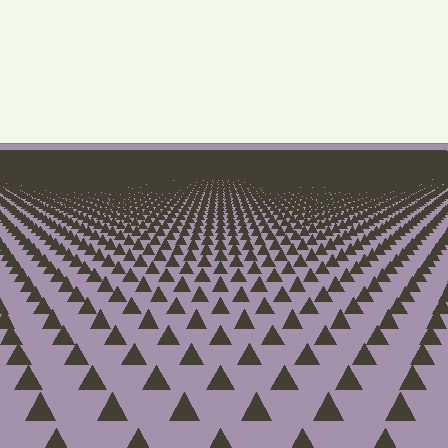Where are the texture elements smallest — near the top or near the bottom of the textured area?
Near the top.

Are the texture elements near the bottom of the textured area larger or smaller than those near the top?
Larger. Near the bottom, elements are closer to the viewer and appear at a bigger on-screen size.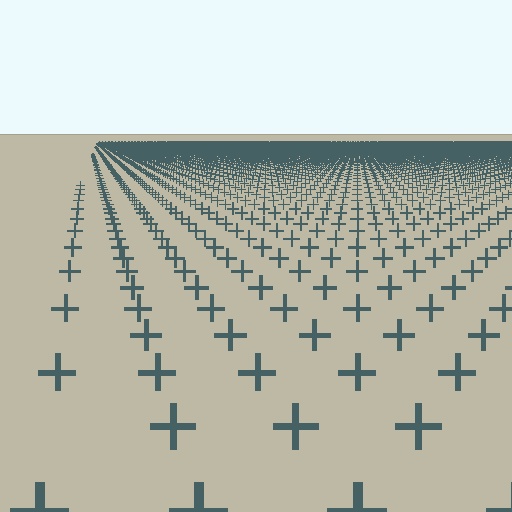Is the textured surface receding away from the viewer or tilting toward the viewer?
The surface is receding away from the viewer. Texture elements get smaller and denser toward the top.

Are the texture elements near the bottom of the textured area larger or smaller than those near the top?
Larger. Near the bottom, elements are closer to the viewer and appear at a bigger on-screen size.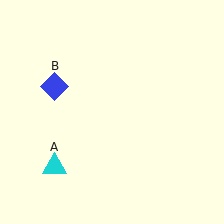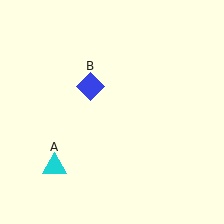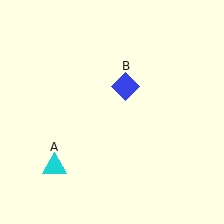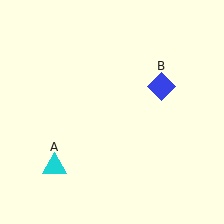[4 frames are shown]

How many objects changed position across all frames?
1 object changed position: blue diamond (object B).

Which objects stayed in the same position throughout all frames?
Cyan triangle (object A) remained stationary.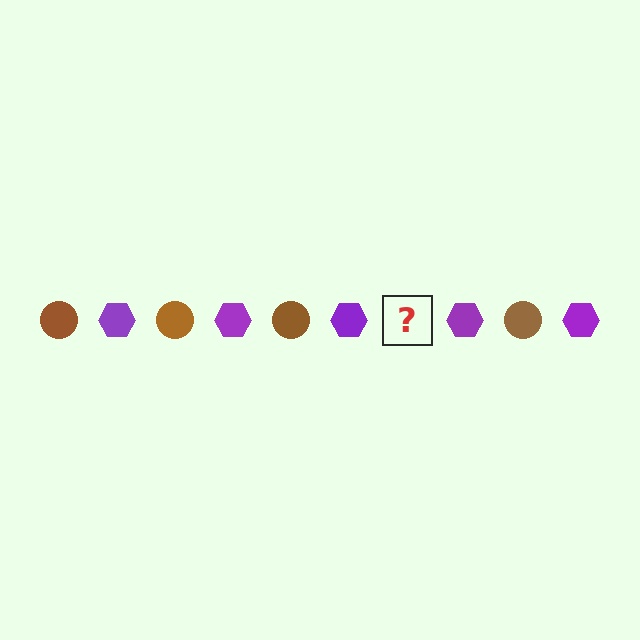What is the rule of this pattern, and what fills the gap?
The rule is that the pattern alternates between brown circle and purple hexagon. The gap should be filled with a brown circle.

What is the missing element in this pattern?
The missing element is a brown circle.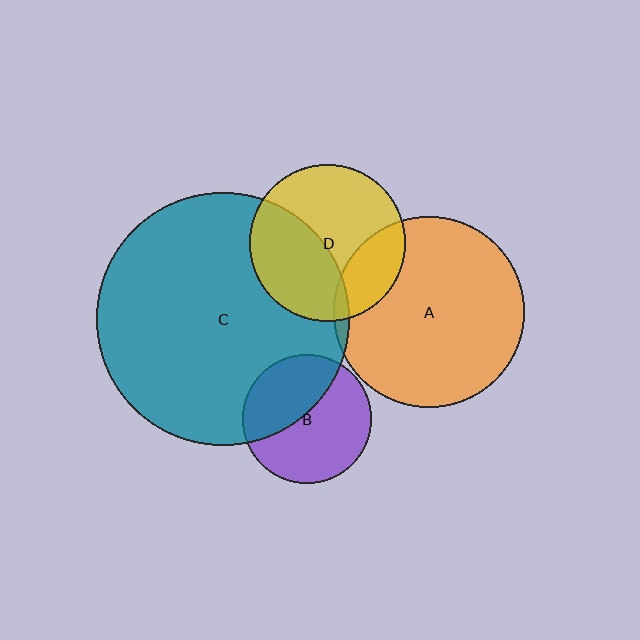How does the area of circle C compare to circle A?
Approximately 1.7 times.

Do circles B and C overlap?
Yes.